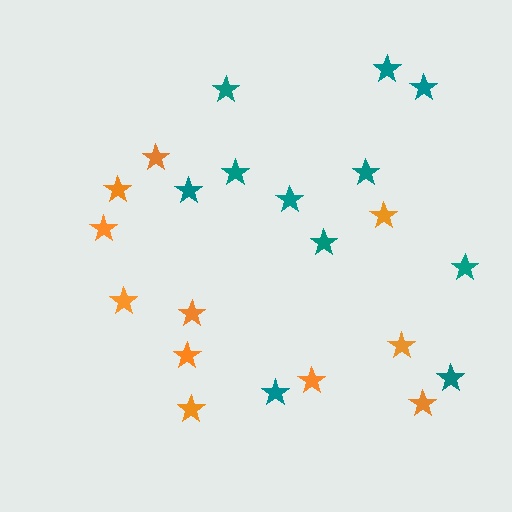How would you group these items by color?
There are 2 groups: one group of orange stars (11) and one group of teal stars (11).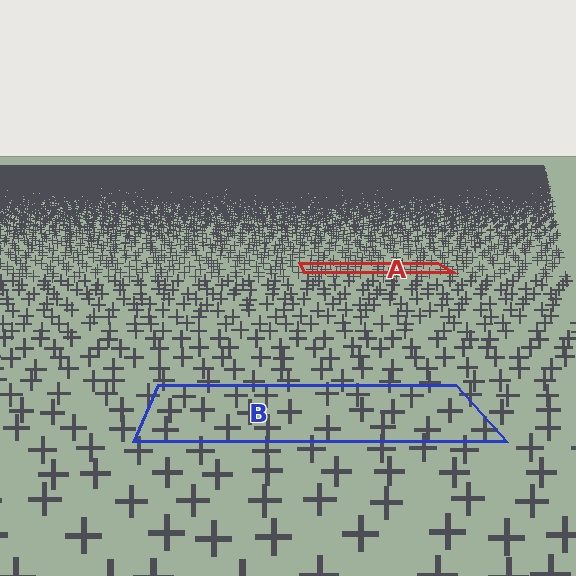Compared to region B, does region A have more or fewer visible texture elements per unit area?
Region A has more texture elements per unit area — they are packed more densely because it is farther away.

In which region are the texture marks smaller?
The texture marks are smaller in region A, because it is farther away.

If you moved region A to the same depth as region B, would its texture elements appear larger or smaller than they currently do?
They would appear larger. At a closer depth, the same texture elements are projected at a bigger on-screen size.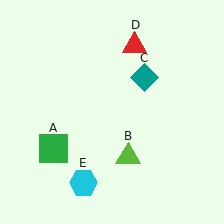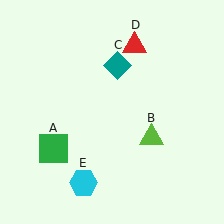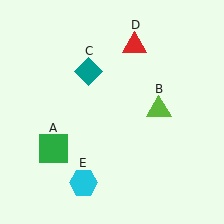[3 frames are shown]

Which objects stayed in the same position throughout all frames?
Green square (object A) and red triangle (object D) and cyan hexagon (object E) remained stationary.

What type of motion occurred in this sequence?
The lime triangle (object B), teal diamond (object C) rotated counterclockwise around the center of the scene.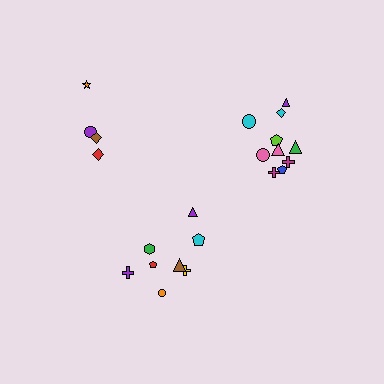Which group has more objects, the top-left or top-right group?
The top-right group.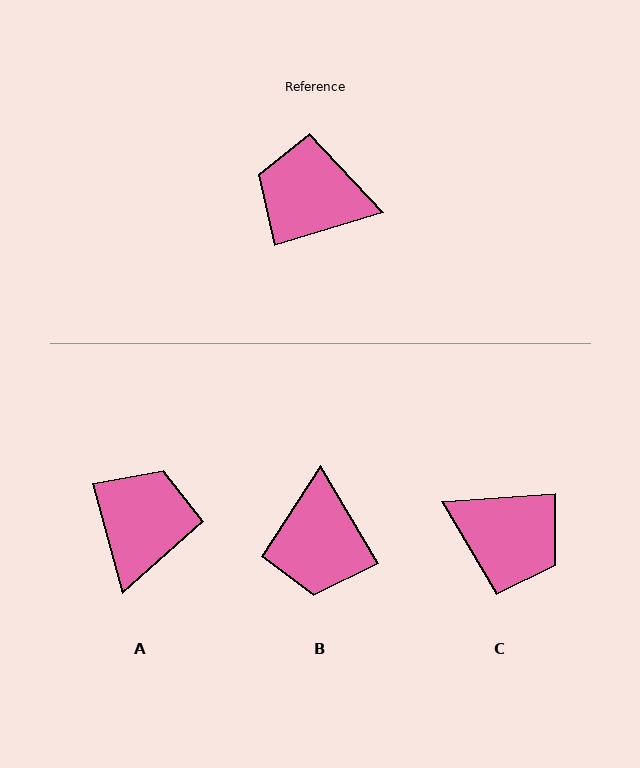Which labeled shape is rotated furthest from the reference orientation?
C, about 167 degrees away.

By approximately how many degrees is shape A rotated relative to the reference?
Approximately 92 degrees clockwise.